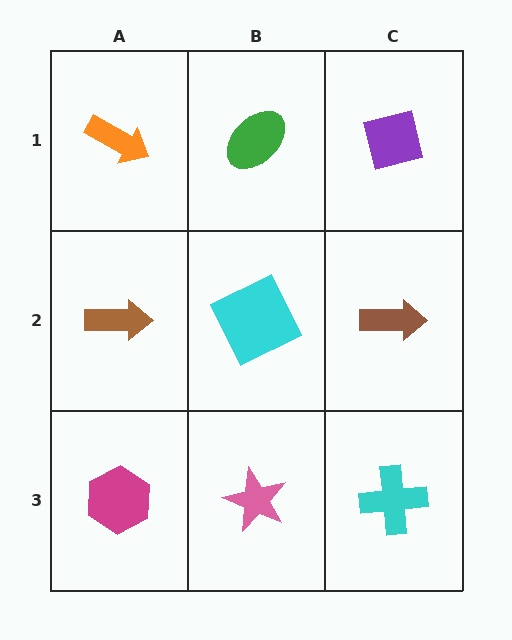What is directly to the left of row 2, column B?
A brown arrow.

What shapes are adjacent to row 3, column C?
A brown arrow (row 2, column C), a pink star (row 3, column B).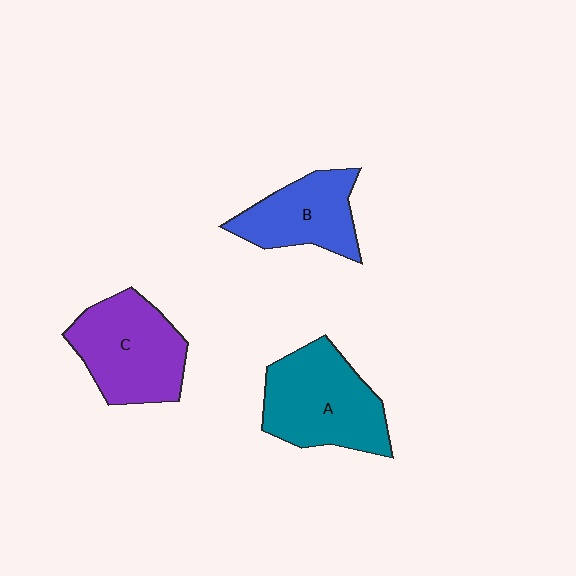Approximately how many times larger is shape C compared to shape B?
Approximately 1.3 times.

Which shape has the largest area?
Shape A (teal).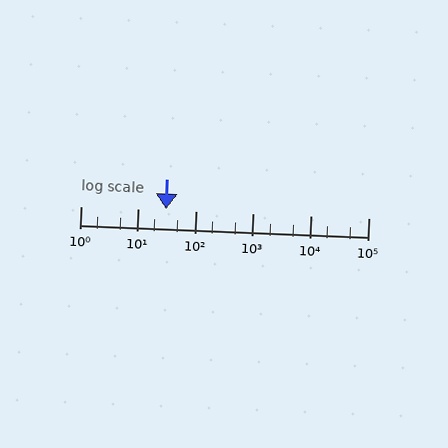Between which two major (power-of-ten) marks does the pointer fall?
The pointer is between 10 and 100.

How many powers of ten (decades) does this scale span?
The scale spans 5 decades, from 1 to 100000.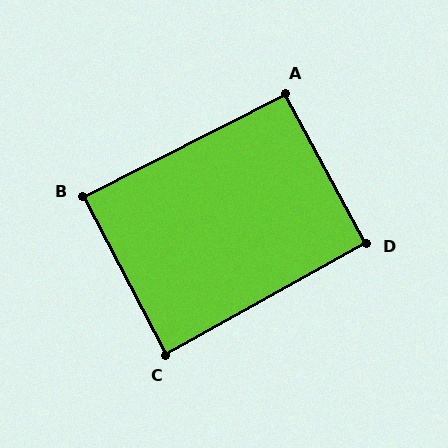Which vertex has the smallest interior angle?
C, at approximately 88 degrees.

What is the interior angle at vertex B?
Approximately 89 degrees (approximately right).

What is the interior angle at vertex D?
Approximately 91 degrees (approximately right).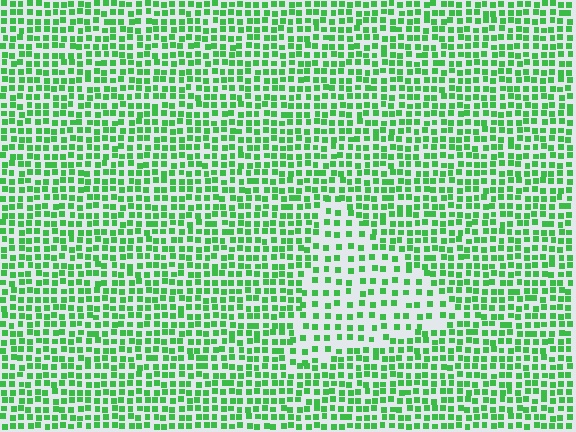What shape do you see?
I see a triangle.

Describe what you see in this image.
The image contains small green elements arranged at two different densities. A triangle-shaped region is visible where the elements are less densely packed than the surrounding area.